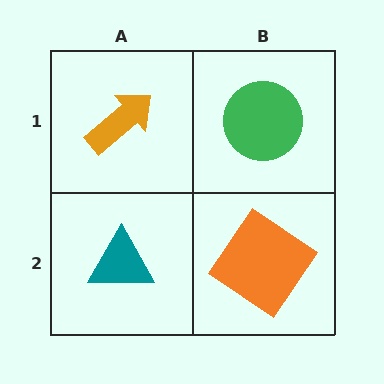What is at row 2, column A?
A teal triangle.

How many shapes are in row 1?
2 shapes.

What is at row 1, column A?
An orange arrow.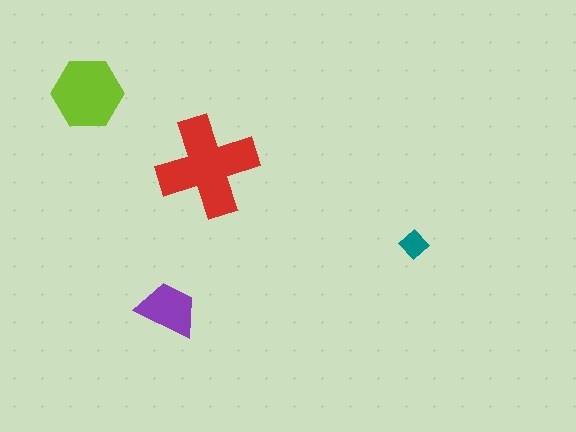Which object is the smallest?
The teal diamond.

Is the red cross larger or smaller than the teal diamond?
Larger.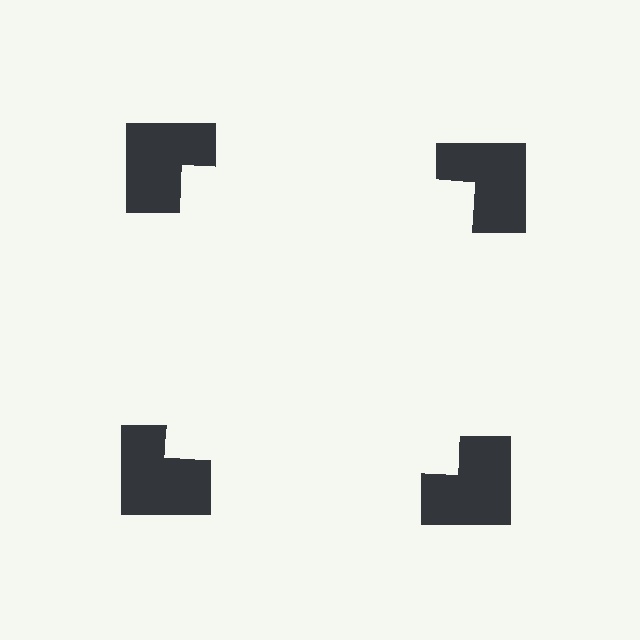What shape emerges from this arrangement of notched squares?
An illusory square — its edges are inferred from the aligned wedge cuts in the notched squares, not physically drawn.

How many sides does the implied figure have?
4 sides.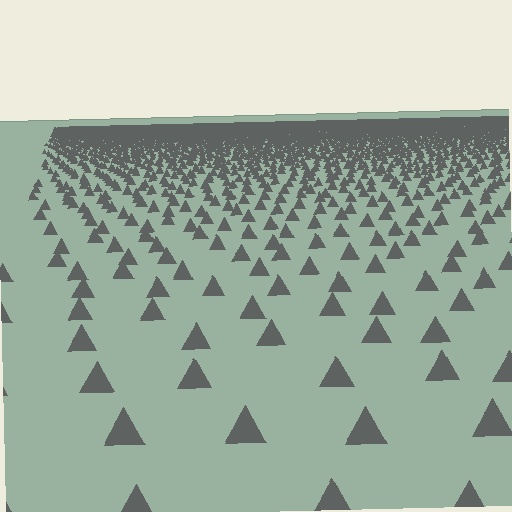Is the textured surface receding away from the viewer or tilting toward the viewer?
The surface is receding away from the viewer. Texture elements get smaller and denser toward the top.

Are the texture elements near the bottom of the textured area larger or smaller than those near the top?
Larger. Near the bottom, elements are closer to the viewer and appear at a bigger on-screen size.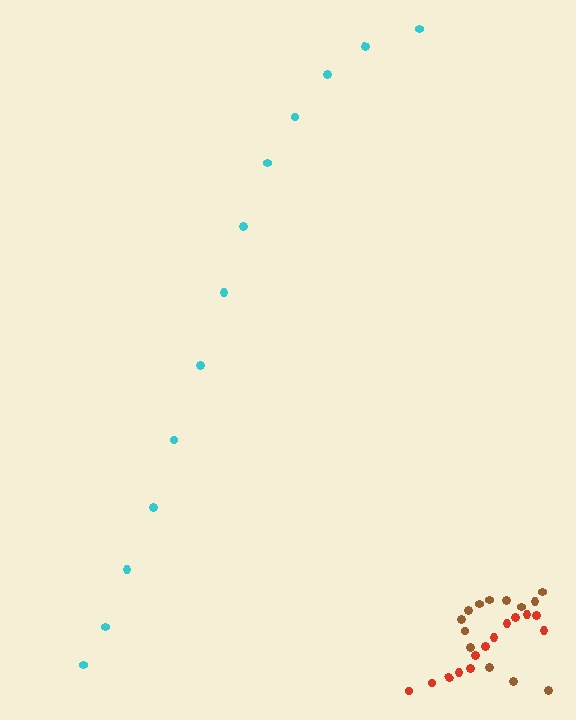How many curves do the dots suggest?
There are 3 distinct paths.